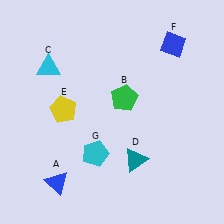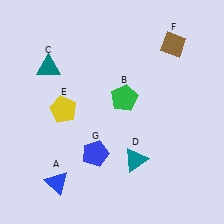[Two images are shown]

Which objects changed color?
C changed from cyan to teal. F changed from blue to brown. G changed from cyan to blue.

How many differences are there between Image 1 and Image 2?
There are 3 differences between the two images.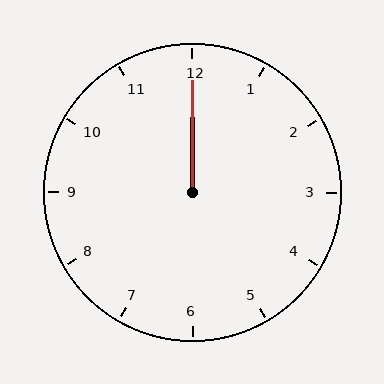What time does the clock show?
12:00.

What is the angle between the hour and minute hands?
Approximately 0 degrees.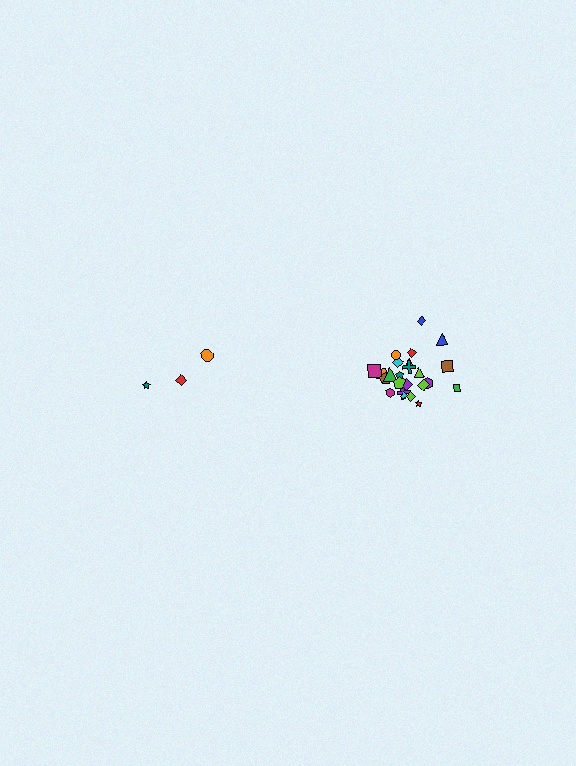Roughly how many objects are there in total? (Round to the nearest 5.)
Roughly 30 objects in total.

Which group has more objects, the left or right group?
The right group.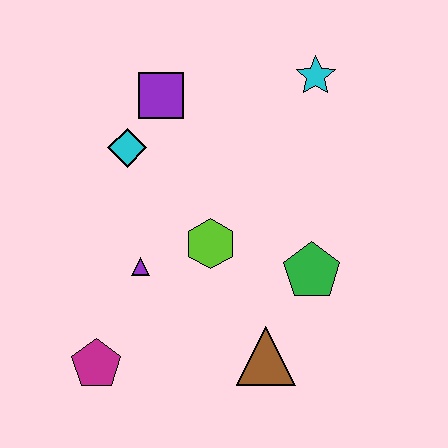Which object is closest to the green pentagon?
The brown triangle is closest to the green pentagon.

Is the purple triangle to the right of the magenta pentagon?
Yes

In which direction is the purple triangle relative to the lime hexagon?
The purple triangle is to the left of the lime hexagon.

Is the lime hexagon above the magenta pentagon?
Yes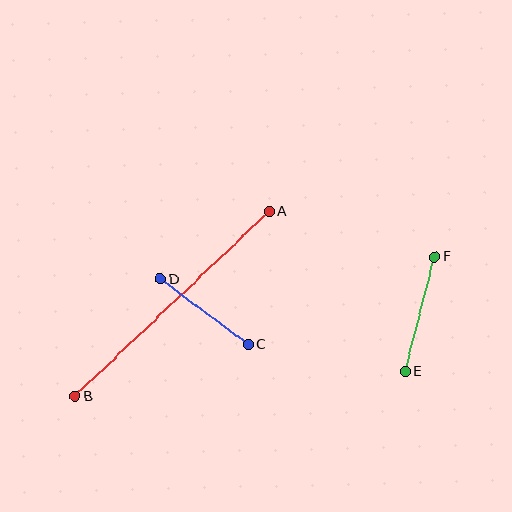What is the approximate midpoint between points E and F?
The midpoint is at approximately (420, 314) pixels.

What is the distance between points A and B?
The distance is approximately 268 pixels.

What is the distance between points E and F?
The distance is approximately 119 pixels.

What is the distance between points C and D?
The distance is approximately 110 pixels.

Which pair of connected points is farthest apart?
Points A and B are farthest apart.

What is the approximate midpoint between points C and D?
The midpoint is at approximately (204, 312) pixels.